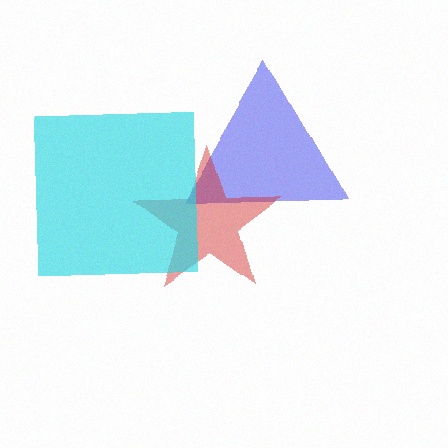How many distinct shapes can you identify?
There are 3 distinct shapes: a blue triangle, a red star, a cyan square.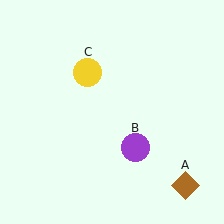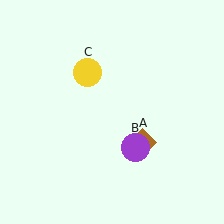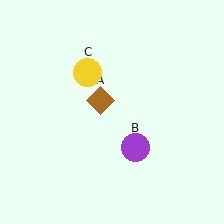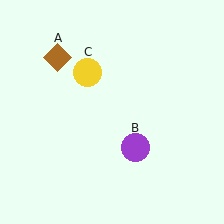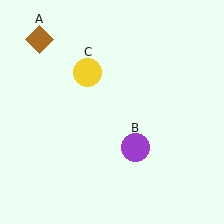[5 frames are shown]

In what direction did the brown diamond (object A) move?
The brown diamond (object A) moved up and to the left.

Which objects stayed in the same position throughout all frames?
Purple circle (object B) and yellow circle (object C) remained stationary.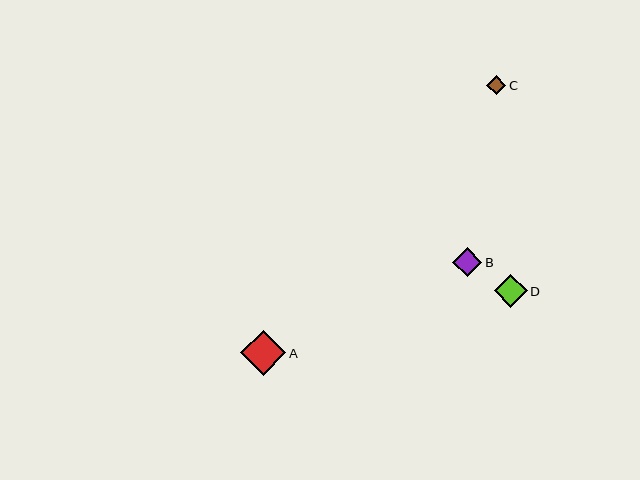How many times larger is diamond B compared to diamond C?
Diamond B is approximately 1.5 times the size of diamond C.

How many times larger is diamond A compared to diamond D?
Diamond A is approximately 1.4 times the size of diamond D.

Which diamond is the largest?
Diamond A is the largest with a size of approximately 45 pixels.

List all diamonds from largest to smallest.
From largest to smallest: A, D, B, C.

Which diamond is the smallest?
Diamond C is the smallest with a size of approximately 19 pixels.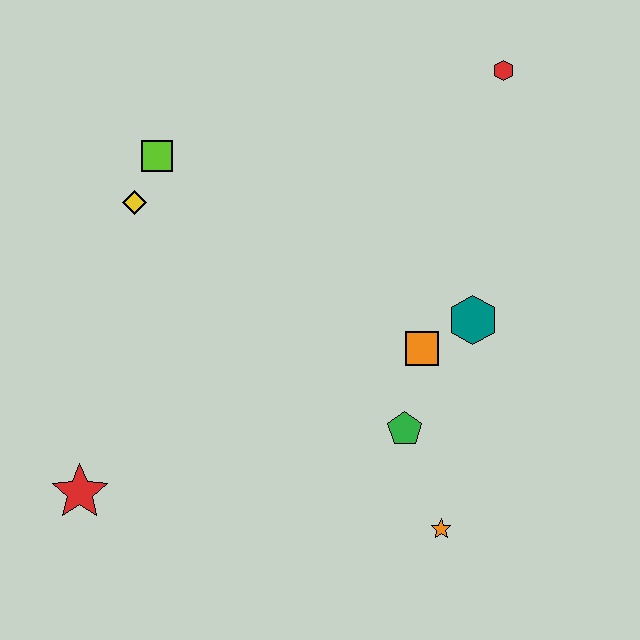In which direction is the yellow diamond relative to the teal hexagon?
The yellow diamond is to the left of the teal hexagon.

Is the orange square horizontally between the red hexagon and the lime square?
Yes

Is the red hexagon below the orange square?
No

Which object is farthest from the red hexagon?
The red star is farthest from the red hexagon.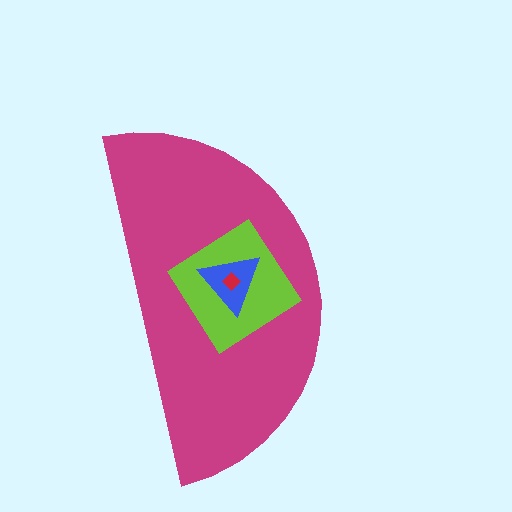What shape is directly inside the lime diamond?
The blue triangle.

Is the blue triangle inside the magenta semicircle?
Yes.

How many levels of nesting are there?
4.